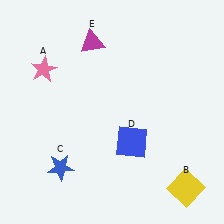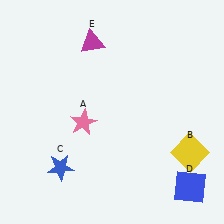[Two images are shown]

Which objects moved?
The objects that moved are: the pink star (A), the yellow square (B), the blue square (D).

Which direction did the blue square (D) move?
The blue square (D) moved right.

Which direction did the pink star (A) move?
The pink star (A) moved down.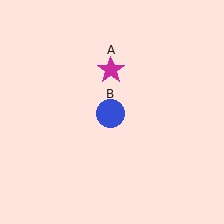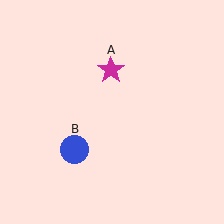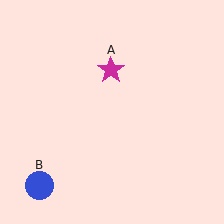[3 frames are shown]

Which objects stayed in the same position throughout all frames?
Magenta star (object A) remained stationary.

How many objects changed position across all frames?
1 object changed position: blue circle (object B).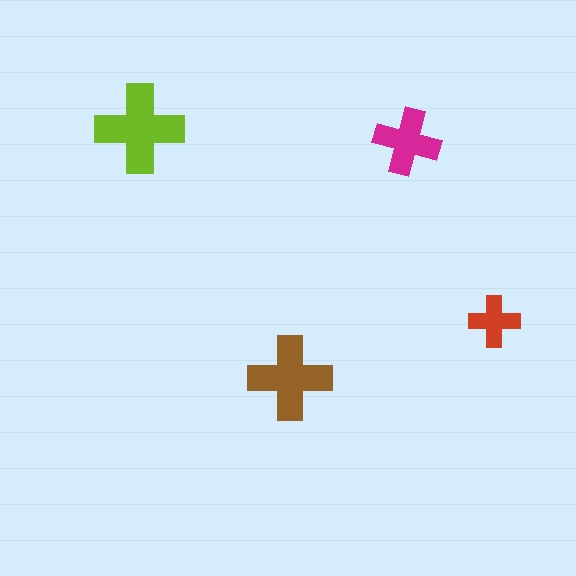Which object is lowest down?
The brown cross is bottommost.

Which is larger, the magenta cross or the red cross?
The magenta one.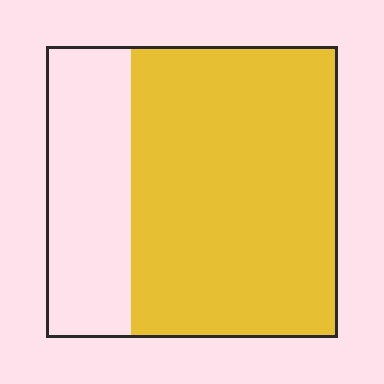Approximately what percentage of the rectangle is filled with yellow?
Approximately 70%.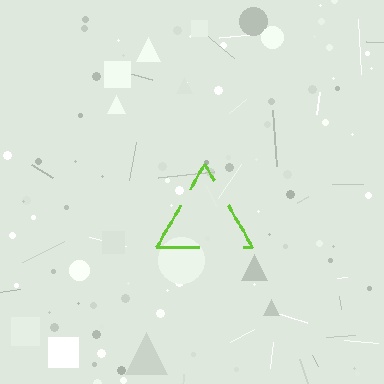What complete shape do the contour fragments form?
The contour fragments form a triangle.